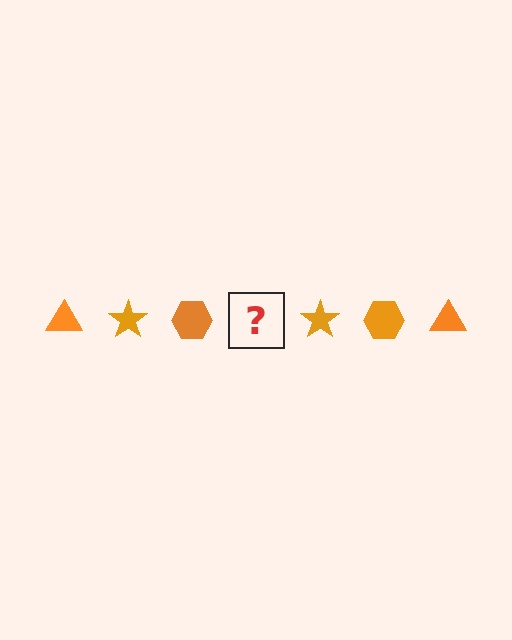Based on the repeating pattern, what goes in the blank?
The blank should be an orange triangle.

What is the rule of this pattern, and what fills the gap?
The rule is that the pattern cycles through triangle, star, hexagon shapes in orange. The gap should be filled with an orange triangle.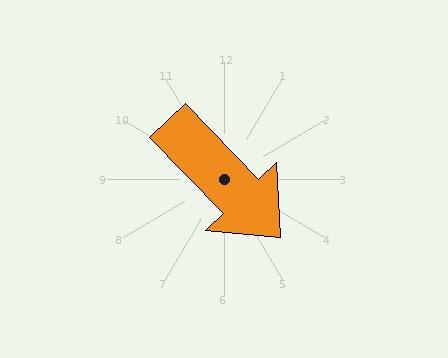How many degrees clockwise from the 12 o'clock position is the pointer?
Approximately 136 degrees.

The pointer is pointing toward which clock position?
Roughly 5 o'clock.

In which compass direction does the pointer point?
Southeast.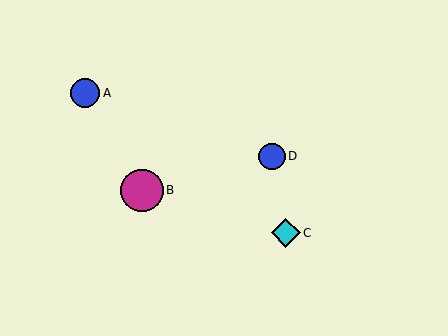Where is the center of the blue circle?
The center of the blue circle is at (272, 156).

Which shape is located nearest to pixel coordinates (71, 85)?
The blue circle (labeled A) at (85, 93) is nearest to that location.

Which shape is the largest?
The magenta circle (labeled B) is the largest.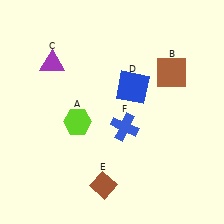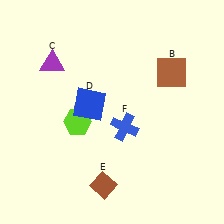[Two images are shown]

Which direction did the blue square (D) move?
The blue square (D) moved left.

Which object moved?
The blue square (D) moved left.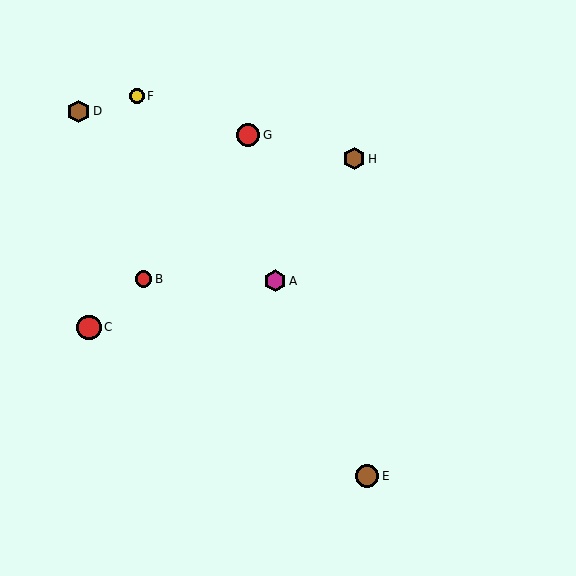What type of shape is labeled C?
Shape C is a red circle.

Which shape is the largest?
The red circle (labeled C) is the largest.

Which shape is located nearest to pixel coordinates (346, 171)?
The brown hexagon (labeled H) at (354, 159) is nearest to that location.